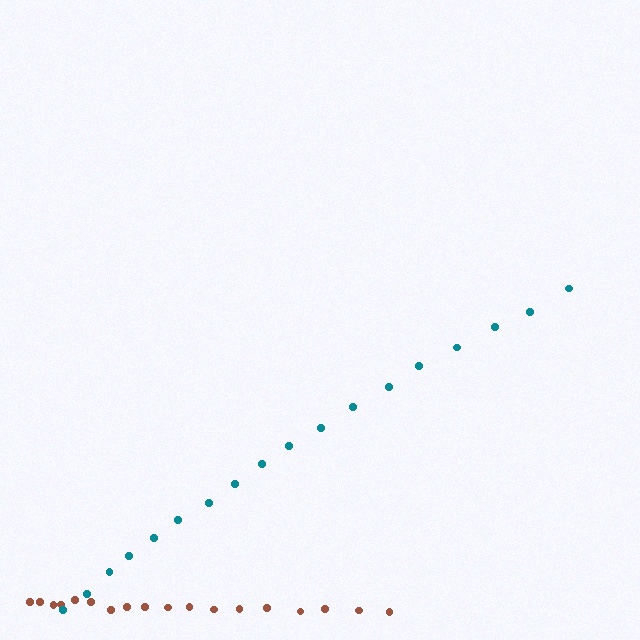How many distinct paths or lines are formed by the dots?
There are 2 distinct paths.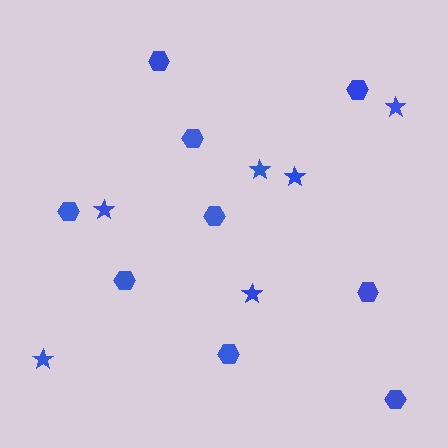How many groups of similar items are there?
There are 2 groups: one group of hexagons (9) and one group of stars (6).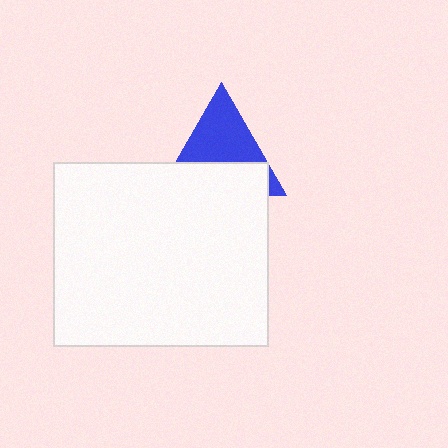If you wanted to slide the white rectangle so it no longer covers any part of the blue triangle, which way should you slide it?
Slide it down — that is the most direct way to separate the two shapes.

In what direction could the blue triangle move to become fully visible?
The blue triangle could move up. That would shift it out from behind the white rectangle entirely.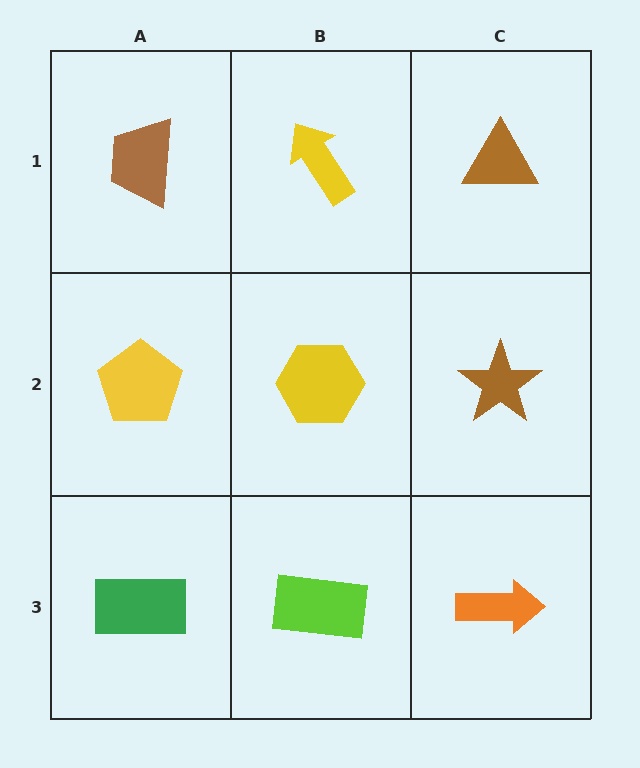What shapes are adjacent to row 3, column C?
A brown star (row 2, column C), a lime rectangle (row 3, column B).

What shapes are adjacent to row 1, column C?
A brown star (row 2, column C), a yellow arrow (row 1, column B).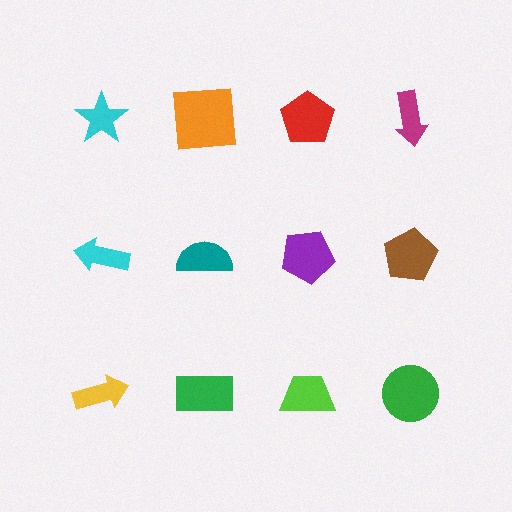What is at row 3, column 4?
A green circle.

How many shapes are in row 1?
4 shapes.